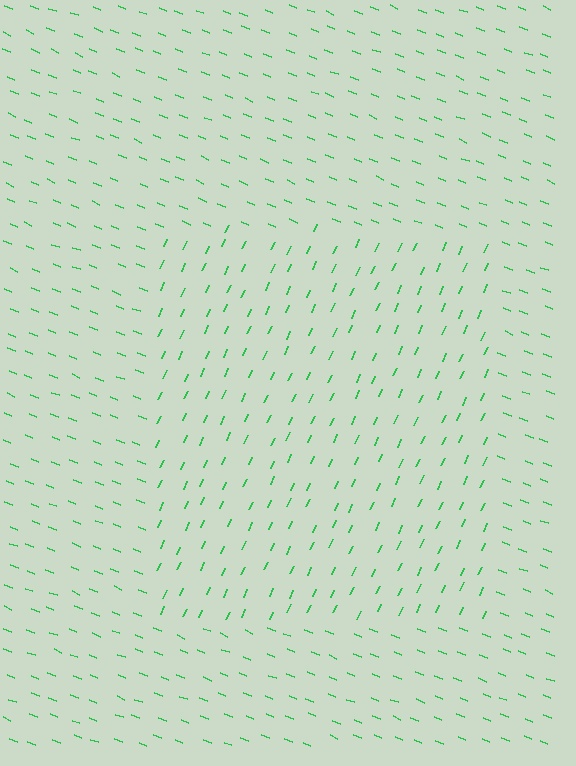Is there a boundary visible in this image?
Yes, there is a texture boundary formed by a change in line orientation.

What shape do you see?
I see a rectangle.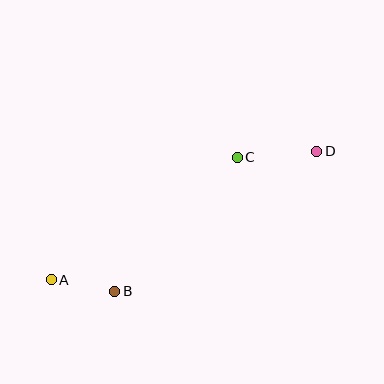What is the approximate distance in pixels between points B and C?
The distance between B and C is approximately 181 pixels.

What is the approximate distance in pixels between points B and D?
The distance between B and D is approximately 246 pixels.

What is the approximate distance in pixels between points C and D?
The distance between C and D is approximately 79 pixels.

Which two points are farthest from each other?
Points A and D are farthest from each other.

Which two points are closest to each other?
Points A and B are closest to each other.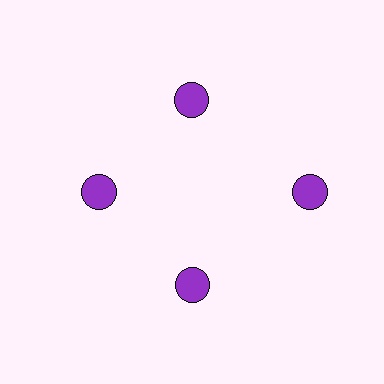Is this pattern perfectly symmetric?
No. The 4 purple circles are arranged in a ring, but one element near the 3 o'clock position is pushed outward from the center, breaking the 4-fold rotational symmetry.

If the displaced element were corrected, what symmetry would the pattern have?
It would have 4-fold rotational symmetry — the pattern would map onto itself every 90 degrees.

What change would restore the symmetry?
The symmetry would be restored by moving it inward, back onto the ring so that all 4 circles sit at equal angles and equal distance from the center.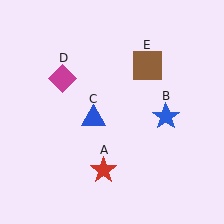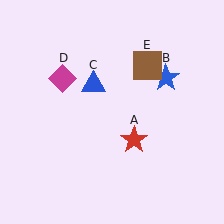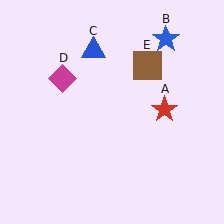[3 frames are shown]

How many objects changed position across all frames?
3 objects changed position: red star (object A), blue star (object B), blue triangle (object C).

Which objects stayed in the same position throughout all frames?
Magenta diamond (object D) and brown square (object E) remained stationary.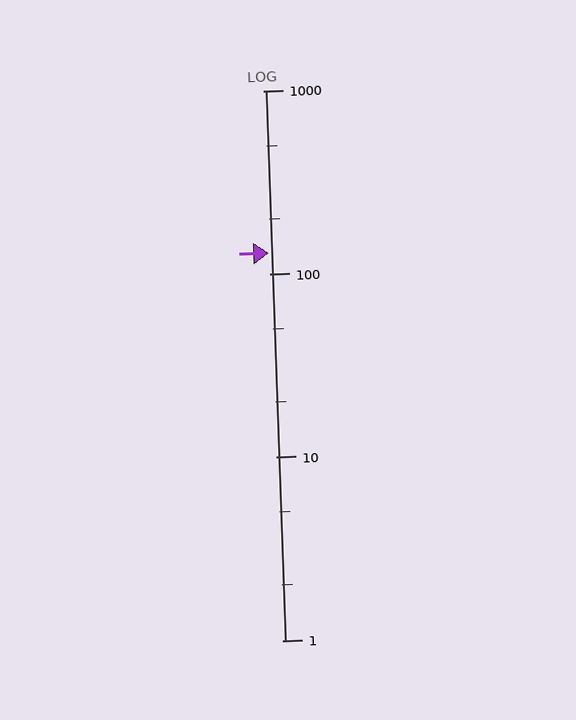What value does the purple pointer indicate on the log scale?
The pointer indicates approximately 130.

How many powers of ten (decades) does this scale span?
The scale spans 3 decades, from 1 to 1000.